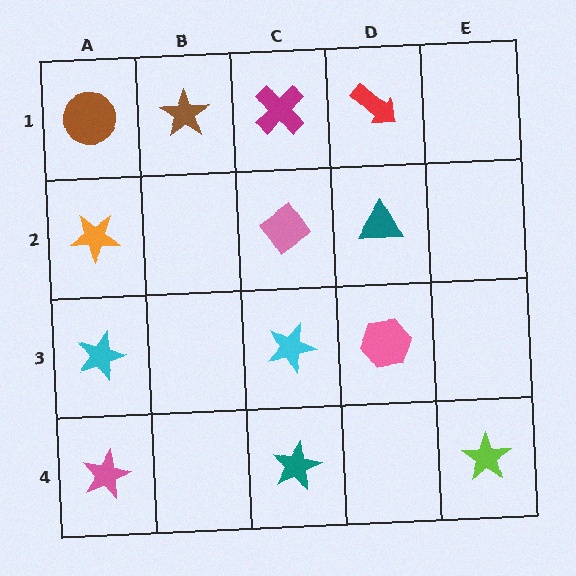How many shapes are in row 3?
3 shapes.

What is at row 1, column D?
A red arrow.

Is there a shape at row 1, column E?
No, that cell is empty.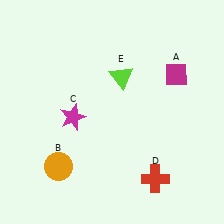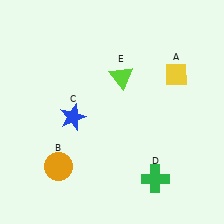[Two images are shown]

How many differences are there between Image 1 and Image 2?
There are 3 differences between the two images.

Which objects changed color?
A changed from magenta to yellow. C changed from magenta to blue. D changed from red to green.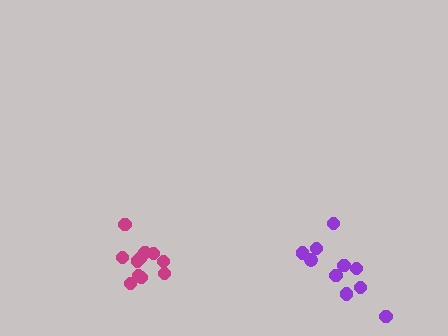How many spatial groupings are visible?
There are 2 spatial groupings.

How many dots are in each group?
Group 1: 11 dots, Group 2: 10 dots (21 total).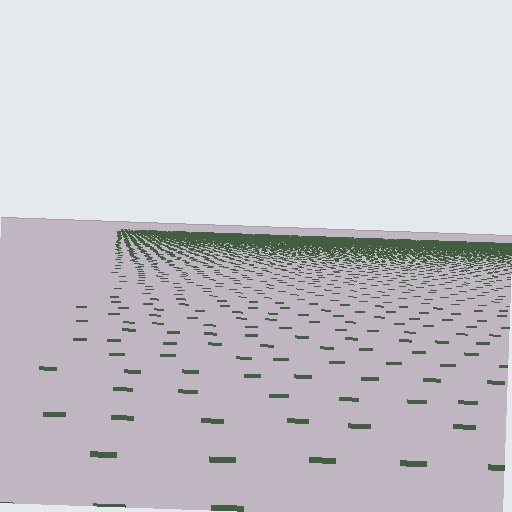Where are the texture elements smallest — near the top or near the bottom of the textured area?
Near the top.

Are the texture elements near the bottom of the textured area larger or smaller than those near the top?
Larger. Near the bottom, elements are closer to the viewer and appear at a bigger on-screen size.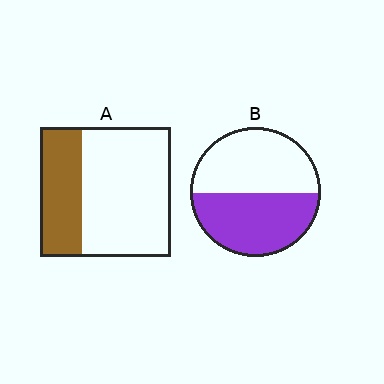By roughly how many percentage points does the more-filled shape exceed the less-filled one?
By roughly 15 percentage points (B over A).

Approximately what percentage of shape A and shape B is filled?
A is approximately 30% and B is approximately 50%.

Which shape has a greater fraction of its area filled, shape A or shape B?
Shape B.